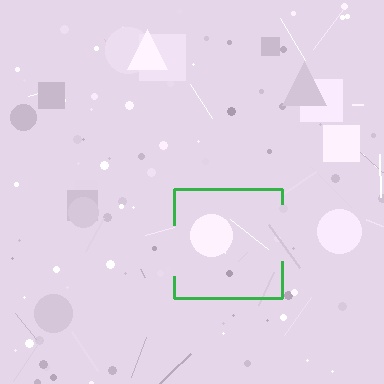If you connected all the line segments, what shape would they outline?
They would outline a square.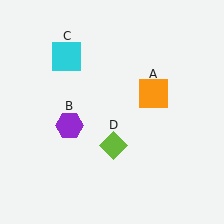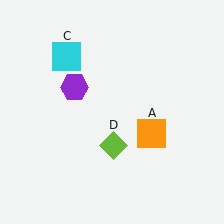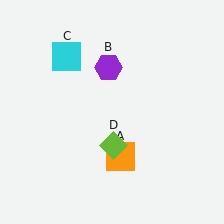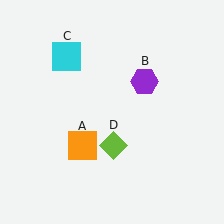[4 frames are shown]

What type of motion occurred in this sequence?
The orange square (object A), purple hexagon (object B) rotated clockwise around the center of the scene.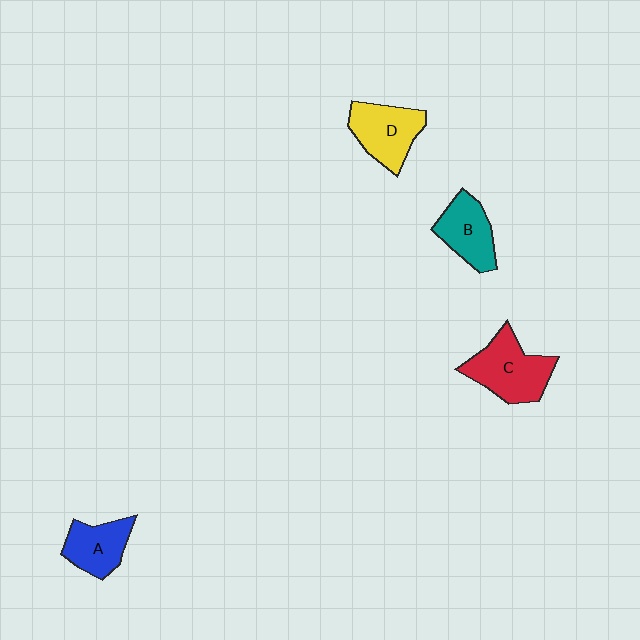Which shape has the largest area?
Shape C (red).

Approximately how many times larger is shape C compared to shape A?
Approximately 1.4 times.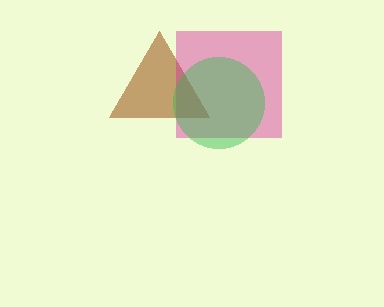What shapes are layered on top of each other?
The layered shapes are: a brown triangle, a magenta square, a green circle.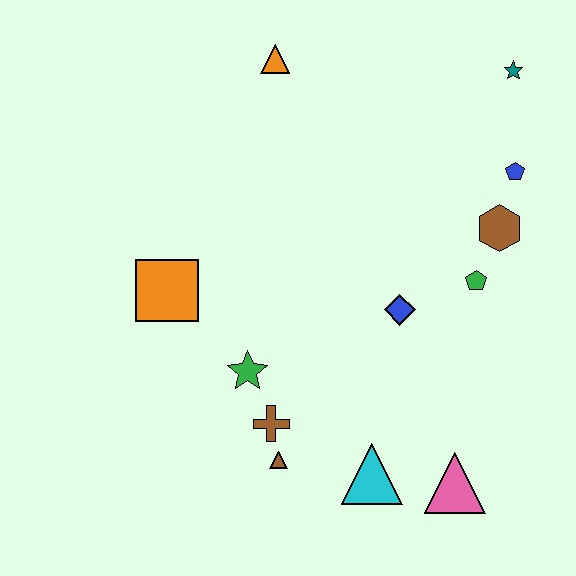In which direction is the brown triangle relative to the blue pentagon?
The brown triangle is below the blue pentagon.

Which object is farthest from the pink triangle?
The orange triangle is farthest from the pink triangle.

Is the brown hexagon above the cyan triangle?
Yes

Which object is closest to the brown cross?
The brown triangle is closest to the brown cross.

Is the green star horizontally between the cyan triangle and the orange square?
Yes